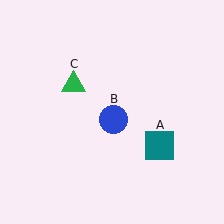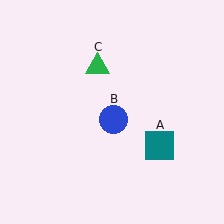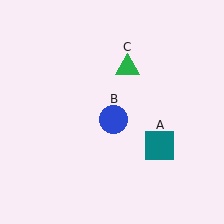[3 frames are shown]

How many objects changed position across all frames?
1 object changed position: green triangle (object C).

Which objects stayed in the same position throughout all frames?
Teal square (object A) and blue circle (object B) remained stationary.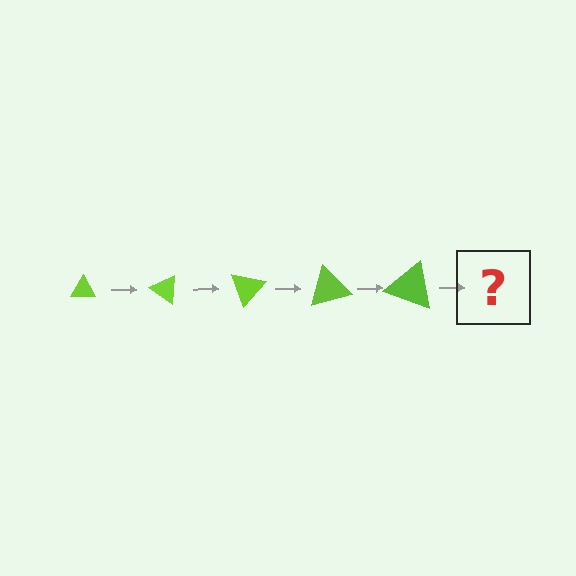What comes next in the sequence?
The next element should be a triangle, larger than the previous one and rotated 175 degrees from the start.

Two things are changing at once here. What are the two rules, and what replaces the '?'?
The two rules are that the triangle grows larger each step and it rotates 35 degrees each step. The '?' should be a triangle, larger than the previous one and rotated 175 degrees from the start.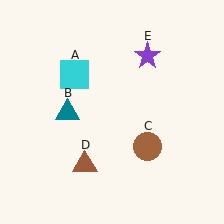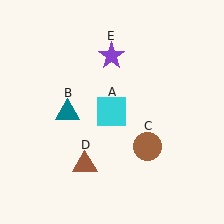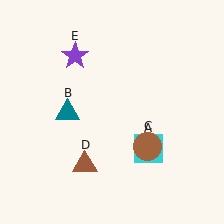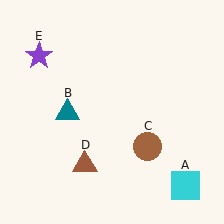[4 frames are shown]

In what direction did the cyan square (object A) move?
The cyan square (object A) moved down and to the right.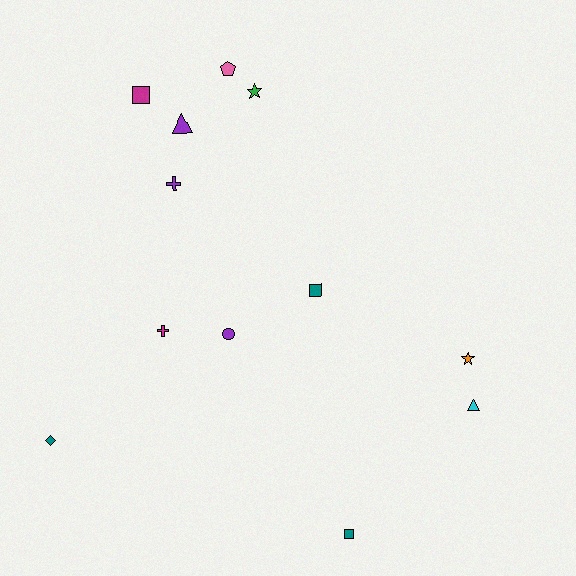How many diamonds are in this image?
There is 1 diamond.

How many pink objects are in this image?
There is 1 pink object.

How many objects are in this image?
There are 12 objects.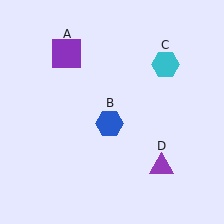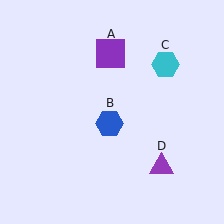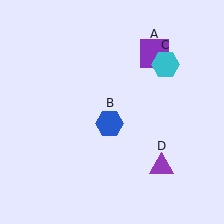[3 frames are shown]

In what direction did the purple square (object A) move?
The purple square (object A) moved right.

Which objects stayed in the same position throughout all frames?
Blue hexagon (object B) and cyan hexagon (object C) and purple triangle (object D) remained stationary.